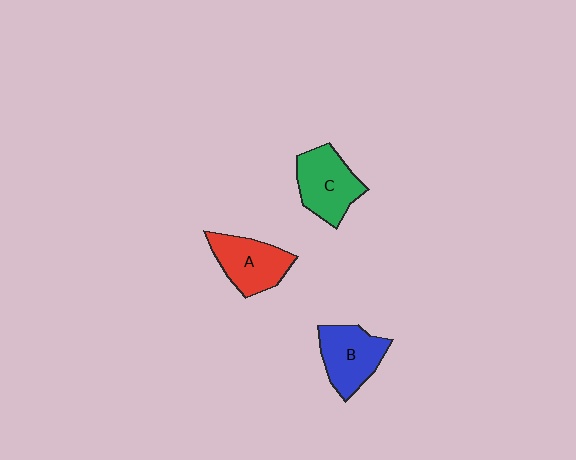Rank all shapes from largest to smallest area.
From largest to smallest: C (green), B (blue), A (red).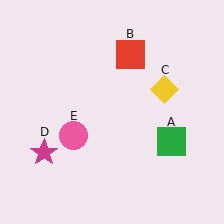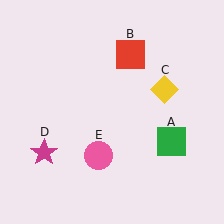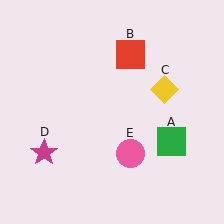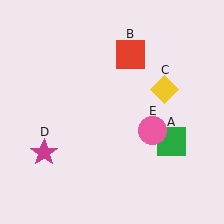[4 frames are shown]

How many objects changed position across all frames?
1 object changed position: pink circle (object E).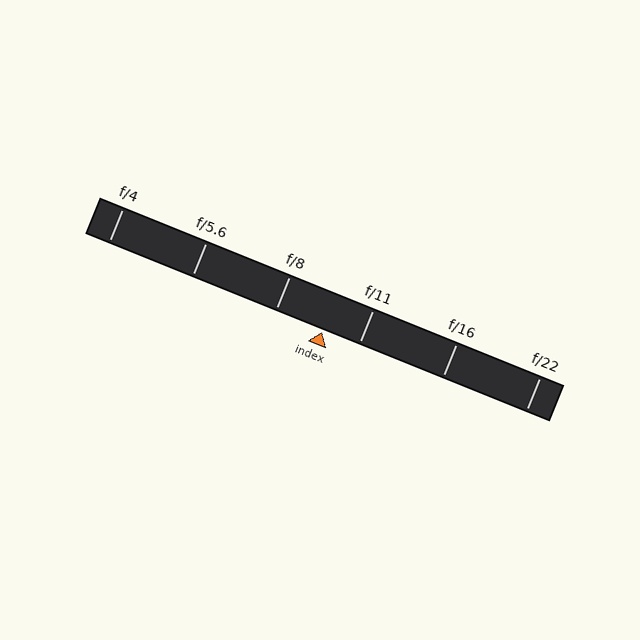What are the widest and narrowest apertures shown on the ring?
The widest aperture shown is f/4 and the narrowest is f/22.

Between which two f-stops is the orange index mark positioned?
The index mark is between f/8 and f/11.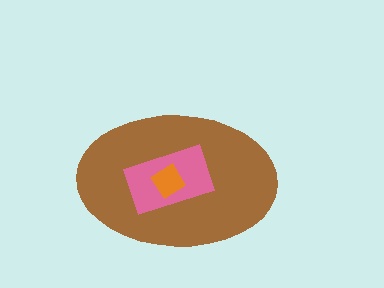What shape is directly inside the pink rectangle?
The orange diamond.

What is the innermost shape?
The orange diamond.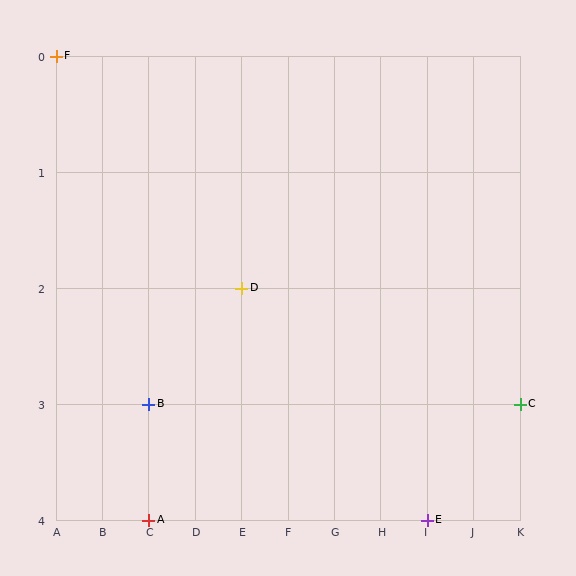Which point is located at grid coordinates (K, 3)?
Point C is at (K, 3).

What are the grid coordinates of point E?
Point E is at grid coordinates (I, 4).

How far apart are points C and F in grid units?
Points C and F are 10 columns and 3 rows apart (about 10.4 grid units diagonally).